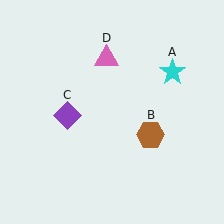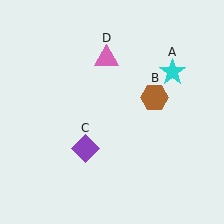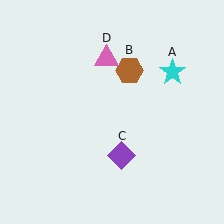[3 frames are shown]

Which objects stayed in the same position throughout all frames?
Cyan star (object A) and pink triangle (object D) remained stationary.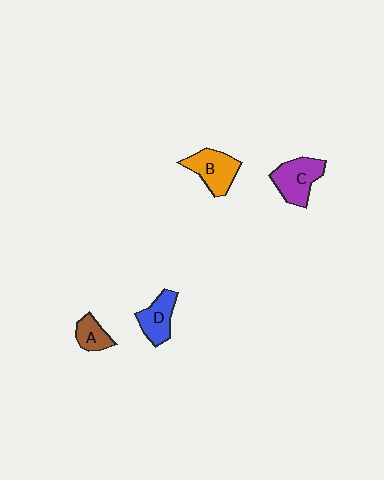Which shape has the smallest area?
Shape A (brown).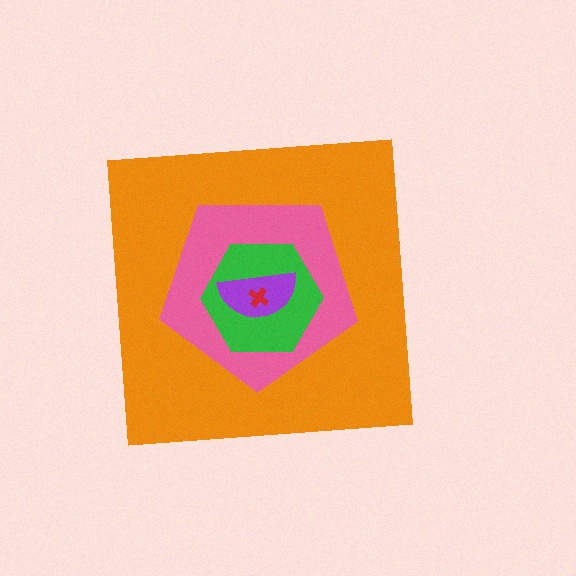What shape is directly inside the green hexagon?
The purple semicircle.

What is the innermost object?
The red cross.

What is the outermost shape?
The orange square.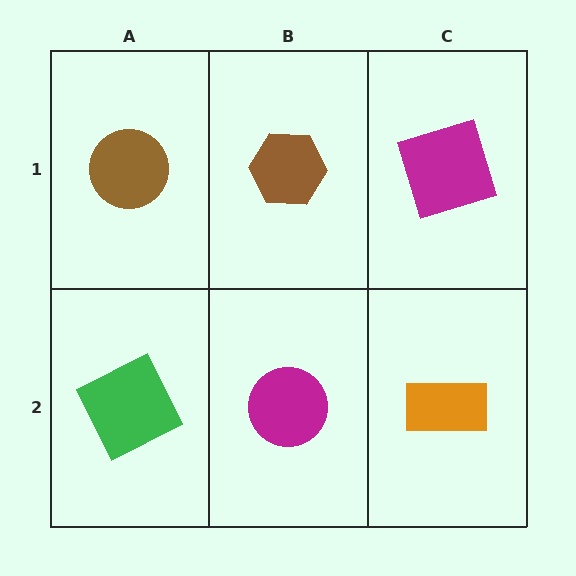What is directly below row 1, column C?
An orange rectangle.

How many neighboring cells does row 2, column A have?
2.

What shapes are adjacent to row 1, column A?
A green square (row 2, column A), a brown hexagon (row 1, column B).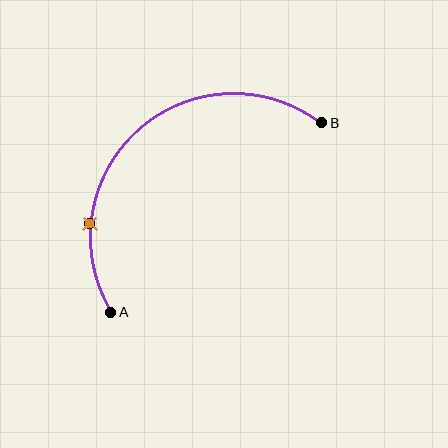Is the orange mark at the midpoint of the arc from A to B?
No. The orange mark lies on the arc but is closer to endpoint A. The arc midpoint would be at the point on the curve equidistant along the arc from both A and B.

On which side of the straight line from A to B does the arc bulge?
The arc bulges above and to the left of the straight line connecting A and B.